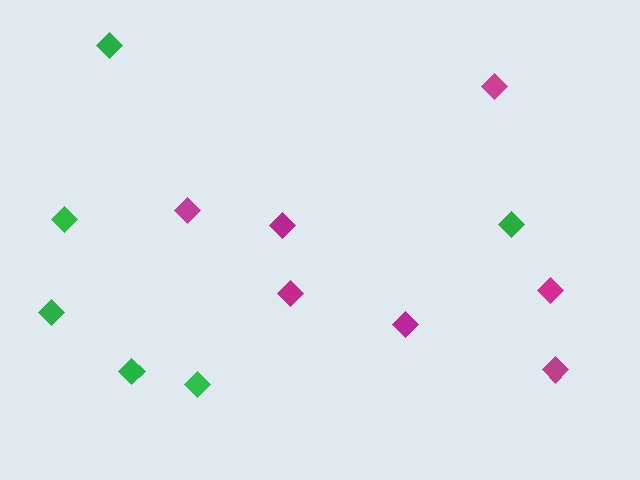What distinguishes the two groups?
There are 2 groups: one group of green diamonds (6) and one group of magenta diamonds (7).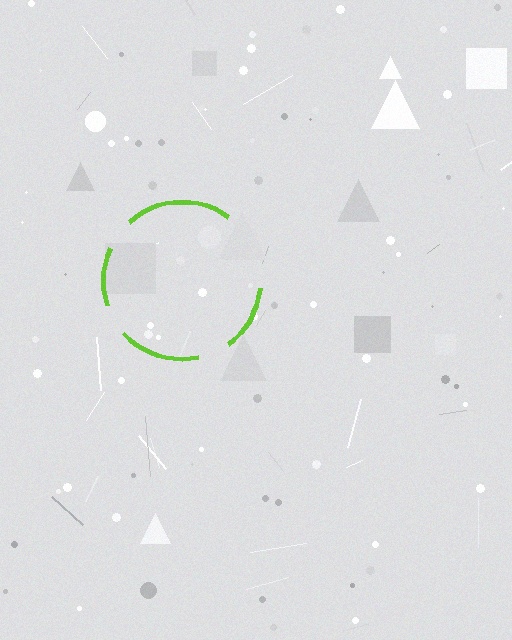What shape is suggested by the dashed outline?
The dashed outline suggests a circle.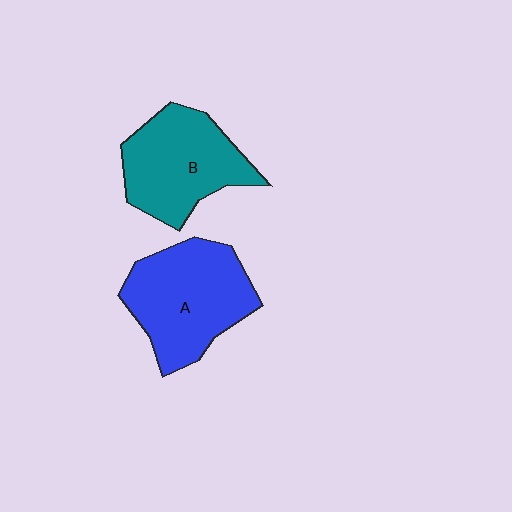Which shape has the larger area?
Shape A (blue).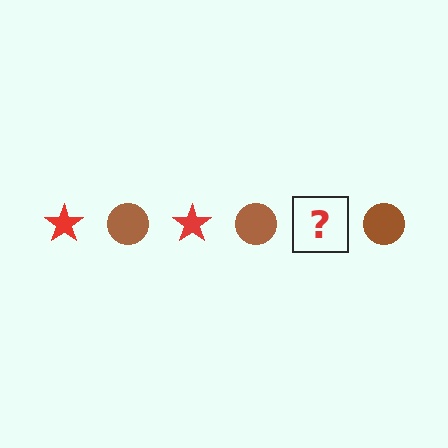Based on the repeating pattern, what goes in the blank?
The blank should be a red star.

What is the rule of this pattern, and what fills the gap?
The rule is that the pattern alternates between red star and brown circle. The gap should be filled with a red star.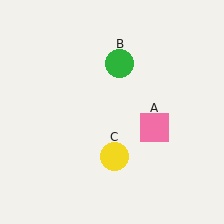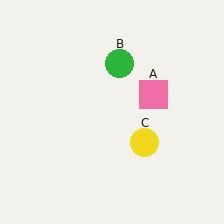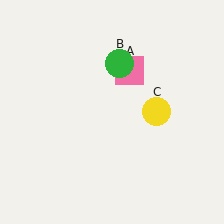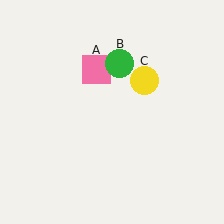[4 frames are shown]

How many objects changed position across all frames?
2 objects changed position: pink square (object A), yellow circle (object C).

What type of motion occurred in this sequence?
The pink square (object A), yellow circle (object C) rotated counterclockwise around the center of the scene.